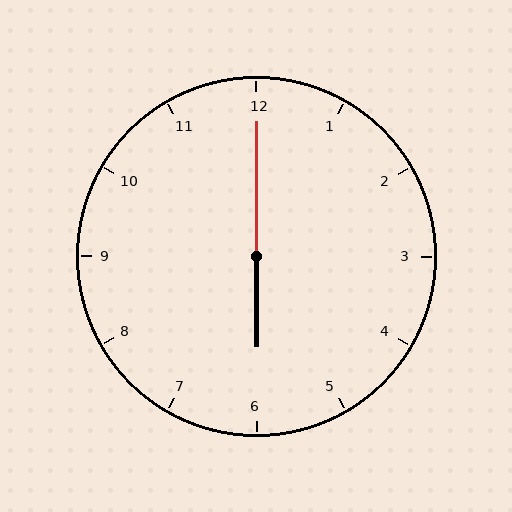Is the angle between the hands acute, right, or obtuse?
It is obtuse.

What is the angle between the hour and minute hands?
Approximately 180 degrees.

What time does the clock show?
6:00.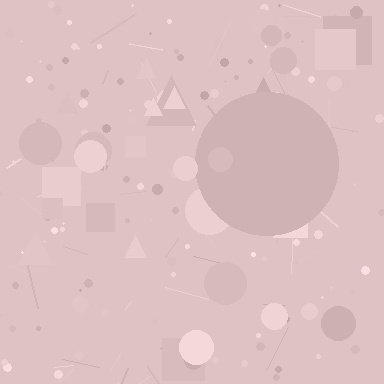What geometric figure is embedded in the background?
A circle is embedded in the background.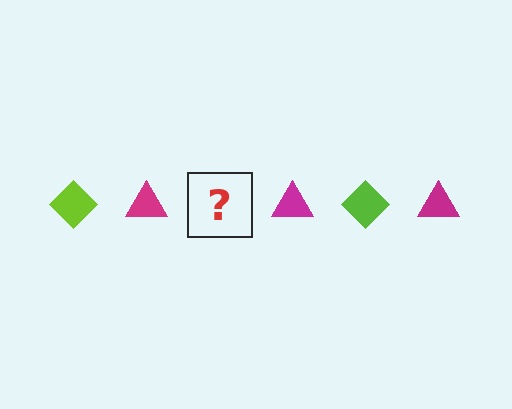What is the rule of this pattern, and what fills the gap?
The rule is that the pattern alternates between lime diamond and magenta triangle. The gap should be filled with a lime diamond.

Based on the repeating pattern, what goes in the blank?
The blank should be a lime diamond.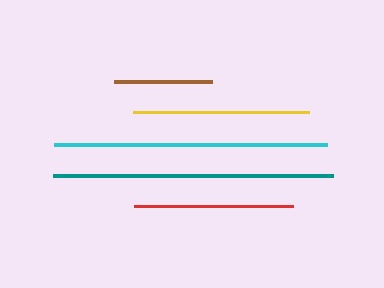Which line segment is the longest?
The teal line is the longest at approximately 279 pixels.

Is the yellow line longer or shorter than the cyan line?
The cyan line is longer than the yellow line.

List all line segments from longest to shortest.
From longest to shortest: teal, cyan, yellow, red, brown.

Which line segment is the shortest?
The brown line is the shortest at approximately 99 pixels.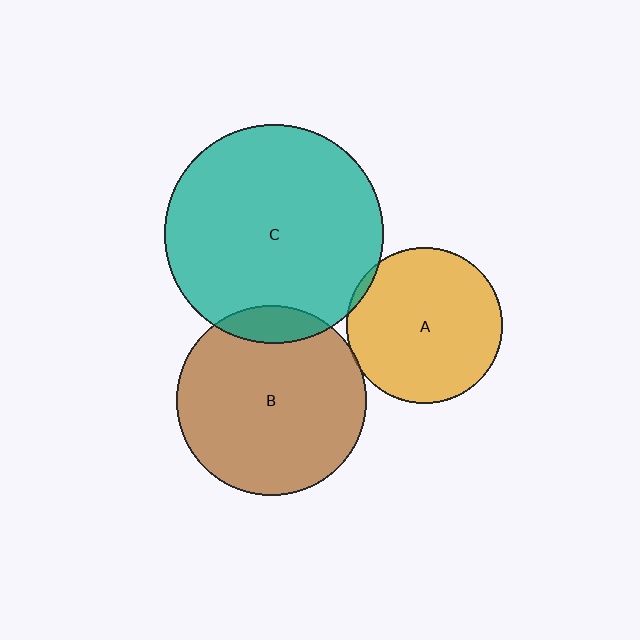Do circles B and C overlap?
Yes.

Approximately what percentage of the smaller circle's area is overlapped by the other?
Approximately 10%.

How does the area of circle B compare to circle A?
Approximately 1.5 times.